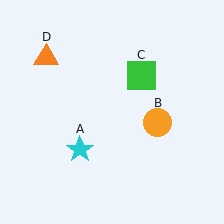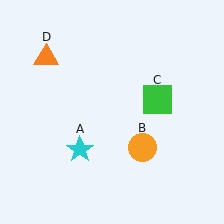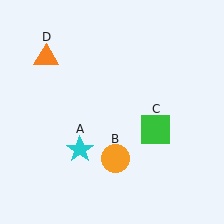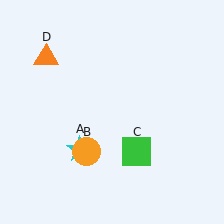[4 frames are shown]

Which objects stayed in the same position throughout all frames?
Cyan star (object A) and orange triangle (object D) remained stationary.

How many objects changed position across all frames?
2 objects changed position: orange circle (object B), green square (object C).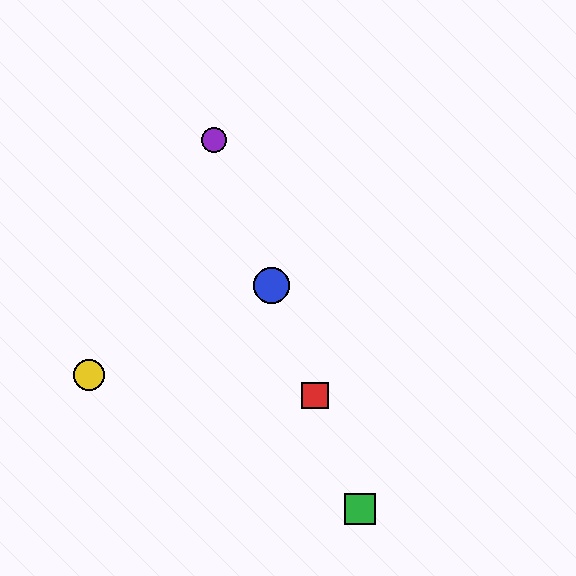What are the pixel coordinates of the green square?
The green square is at (360, 509).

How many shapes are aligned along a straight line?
4 shapes (the red square, the blue circle, the green square, the purple circle) are aligned along a straight line.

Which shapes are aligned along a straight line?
The red square, the blue circle, the green square, the purple circle are aligned along a straight line.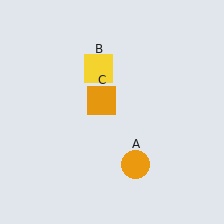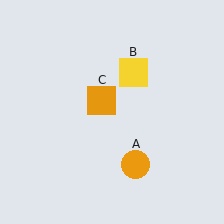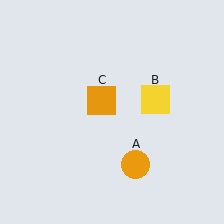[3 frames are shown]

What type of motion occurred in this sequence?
The yellow square (object B) rotated clockwise around the center of the scene.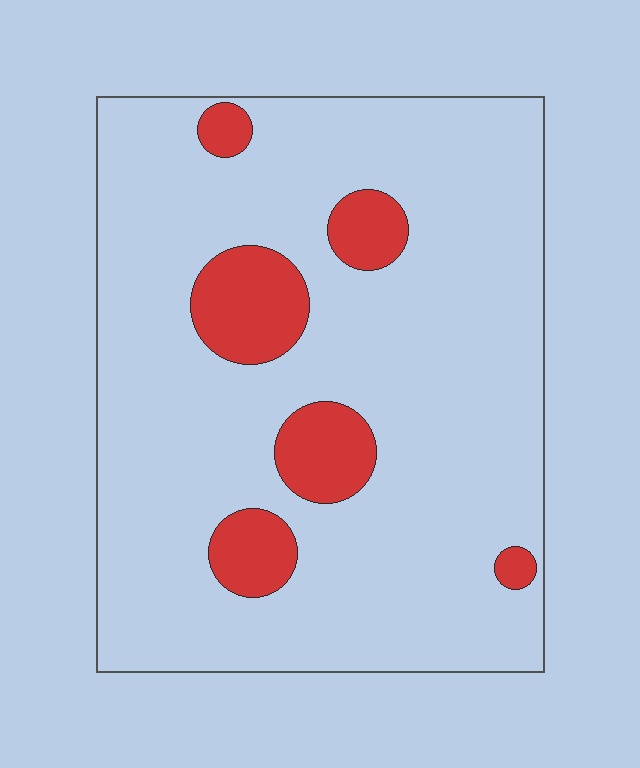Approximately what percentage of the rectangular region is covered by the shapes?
Approximately 15%.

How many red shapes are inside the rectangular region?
6.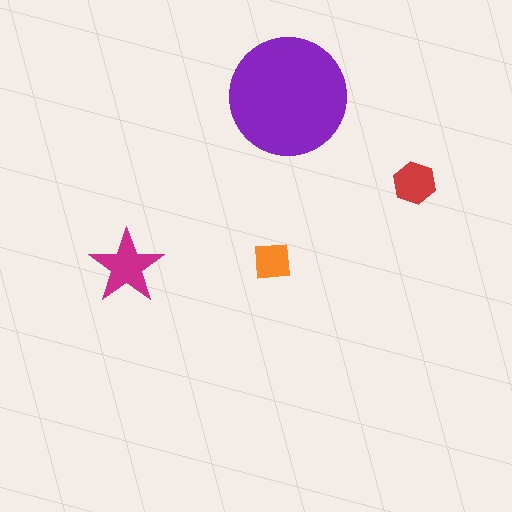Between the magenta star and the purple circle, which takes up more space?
The purple circle.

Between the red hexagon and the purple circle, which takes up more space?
The purple circle.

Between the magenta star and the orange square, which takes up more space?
The magenta star.